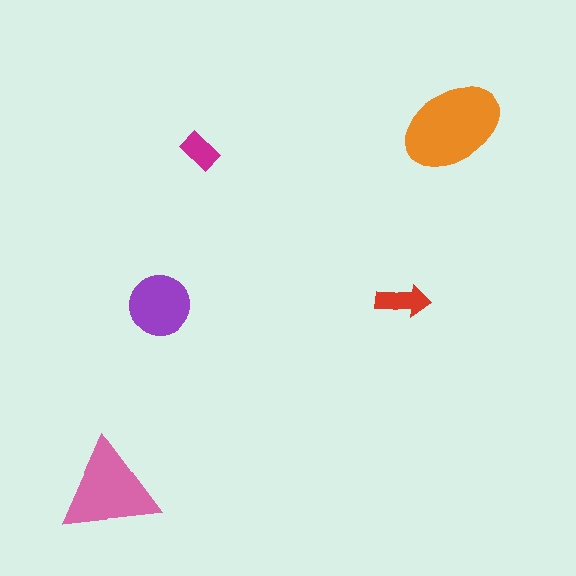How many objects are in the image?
There are 5 objects in the image.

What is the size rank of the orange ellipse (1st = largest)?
1st.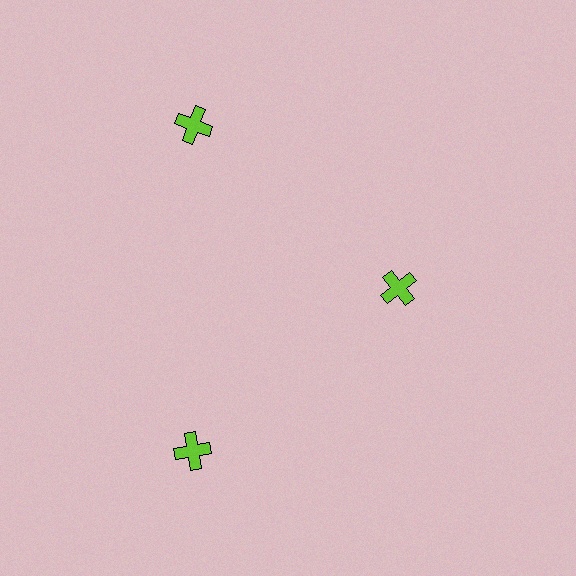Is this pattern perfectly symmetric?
No. The 3 lime crosses are arranged in a ring, but one element near the 3 o'clock position is pulled inward toward the center, breaking the 3-fold rotational symmetry.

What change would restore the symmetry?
The symmetry would be restored by moving it outward, back onto the ring so that all 3 crosses sit at equal angles and equal distance from the center.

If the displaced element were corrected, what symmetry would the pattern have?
It would have 3-fold rotational symmetry — the pattern would map onto itself every 120 degrees.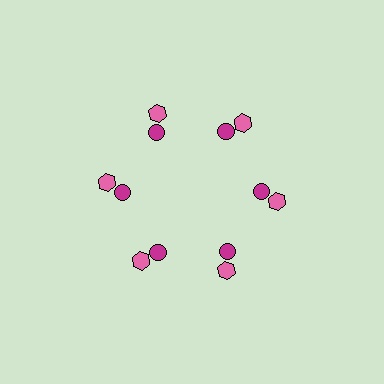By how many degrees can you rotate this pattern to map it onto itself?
The pattern maps onto itself every 60 degrees of rotation.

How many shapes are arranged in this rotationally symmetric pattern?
There are 12 shapes, arranged in 6 groups of 2.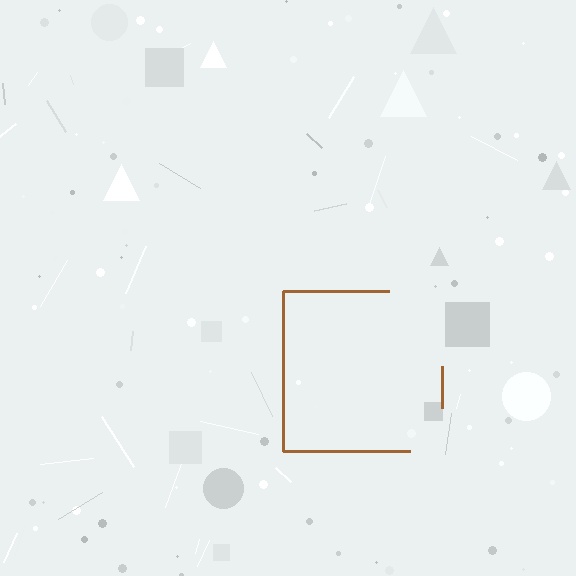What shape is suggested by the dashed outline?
The dashed outline suggests a square.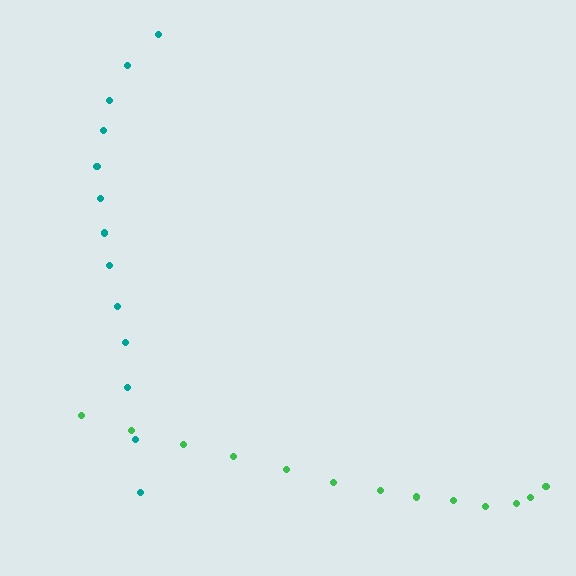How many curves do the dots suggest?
There are 2 distinct paths.